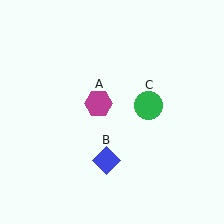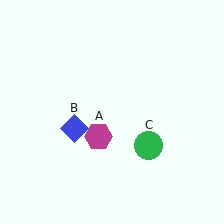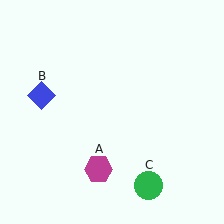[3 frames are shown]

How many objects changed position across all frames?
3 objects changed position: magenta hexagon (object A), blue diamond (object B), green circle (object C).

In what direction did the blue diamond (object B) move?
The blue diamond (object B) moved up and to the left.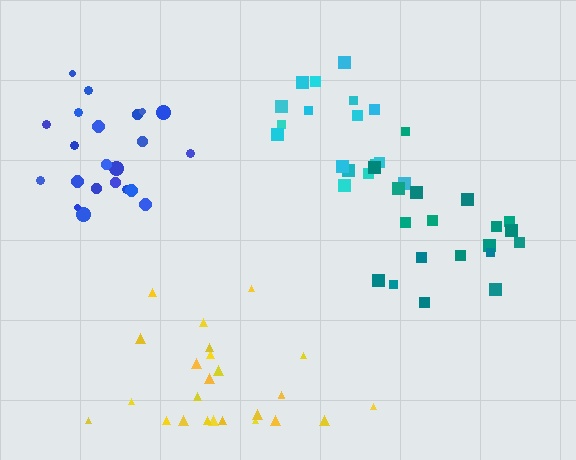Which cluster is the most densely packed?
Blue.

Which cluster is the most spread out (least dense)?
Yellow.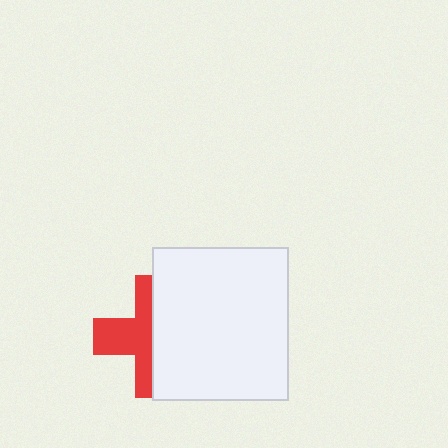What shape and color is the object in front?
The object in front is a white rectangle.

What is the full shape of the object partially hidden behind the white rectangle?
The partially hidden object is a red cross.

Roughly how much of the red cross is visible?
About half of it is visible (roughly 45%).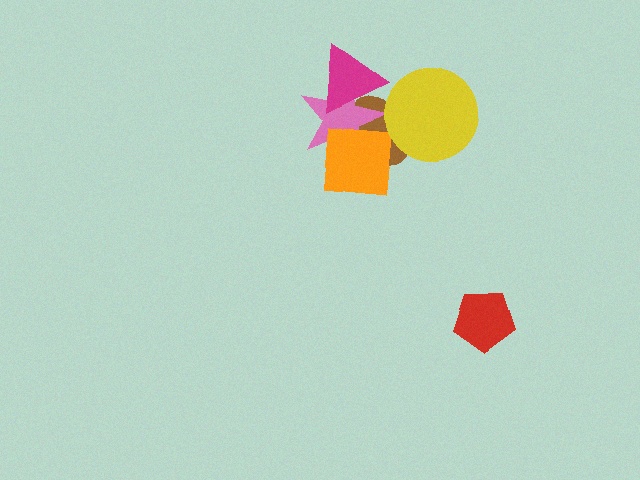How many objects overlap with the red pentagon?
0 objects overlap with the red pentagon.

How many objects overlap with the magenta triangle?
2 objects overlap with the magenta triangle.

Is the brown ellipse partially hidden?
Yes, it is partially covered by another shape.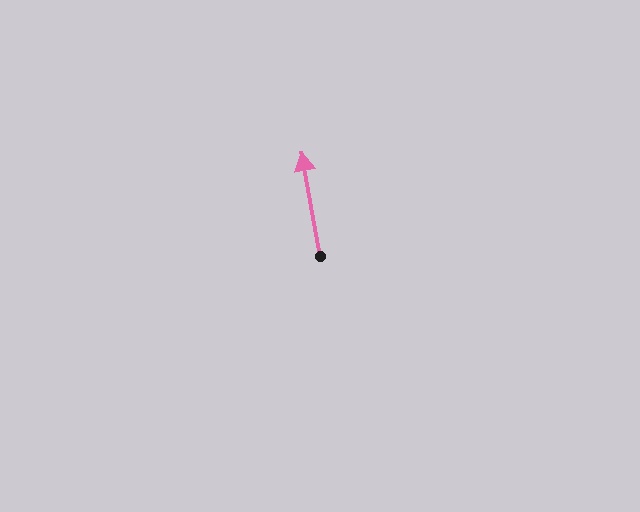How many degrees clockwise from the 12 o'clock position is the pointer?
Approximately 350 degrees.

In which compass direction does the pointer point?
North.